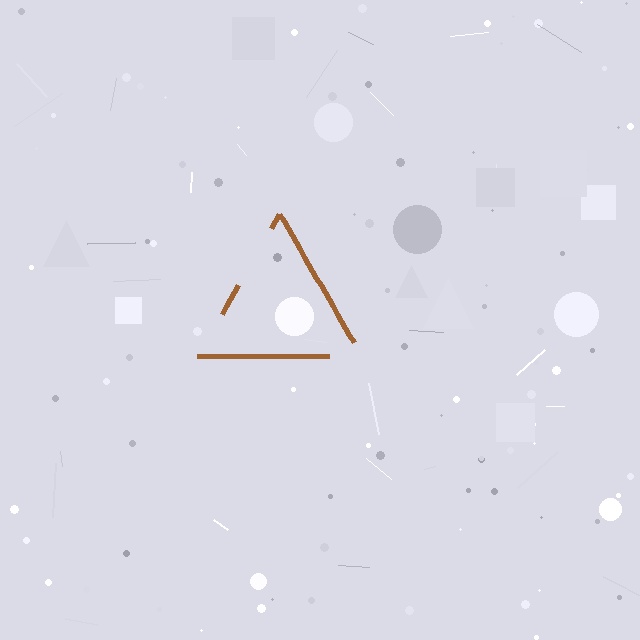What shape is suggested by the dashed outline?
The dashed outline suggests a triangle.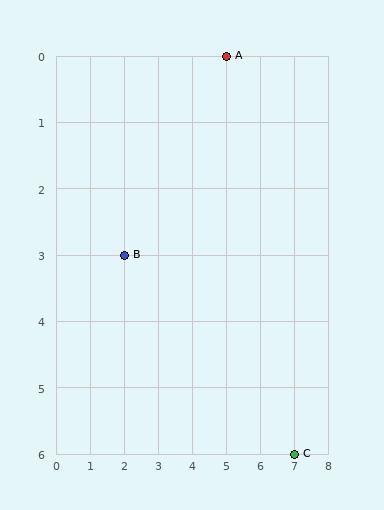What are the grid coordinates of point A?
Point A is at grid coordinates (5, 0).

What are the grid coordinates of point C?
Point C is at grid coordinates (7, 6).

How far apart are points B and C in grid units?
Points B and C are 5 columns and 3 rows apart (about 5.8 grid units diagonally).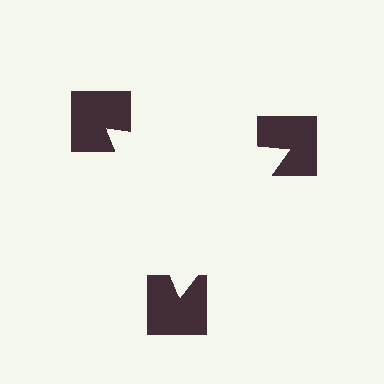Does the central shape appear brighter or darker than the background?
It typically appears slightly brighter than the background, even though no actual brightness change is drawn.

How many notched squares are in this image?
There are 3 — one at each vertex of the illusory triangle.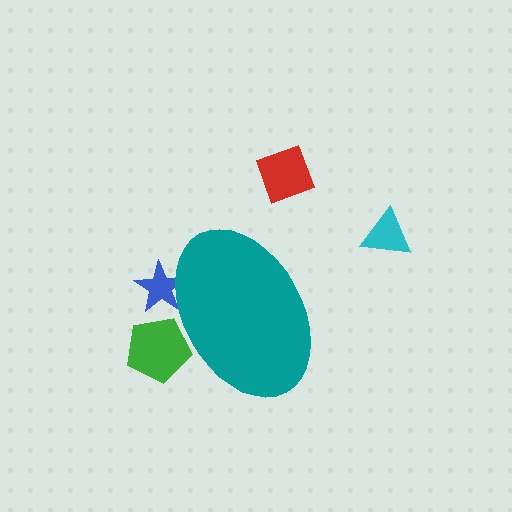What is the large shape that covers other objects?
A teal ellipse.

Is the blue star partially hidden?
Yes, the blue star is partially hidden behind the teal ellipse.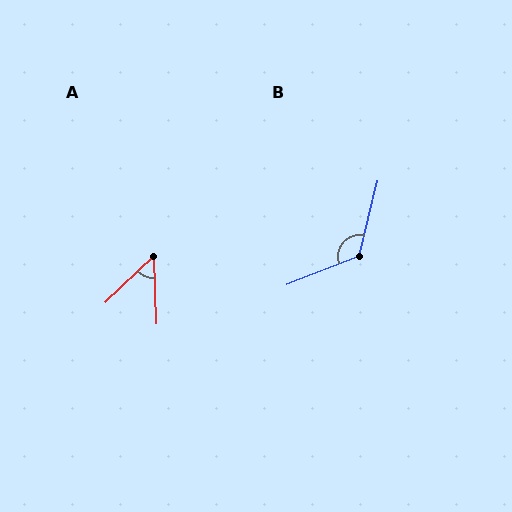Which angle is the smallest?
A, at approximately 49 degrees.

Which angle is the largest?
B, at approximately 125 degrees.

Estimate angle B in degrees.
Approximately 125 degrees.